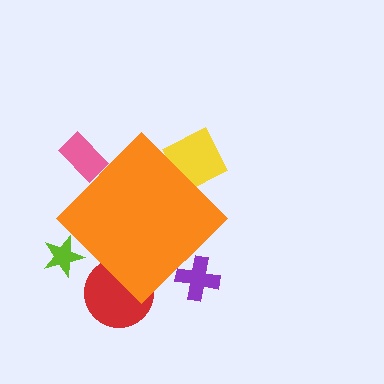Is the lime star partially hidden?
Yes, the lime star is partially hidden behind the orange diamond.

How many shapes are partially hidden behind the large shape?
5 shapes are partially hidden.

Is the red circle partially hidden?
Yes, the red circle is partially hidden behind the orange diamond.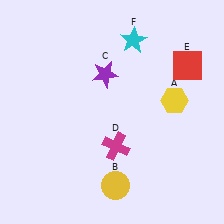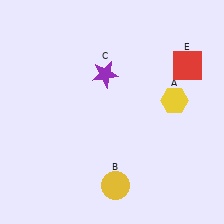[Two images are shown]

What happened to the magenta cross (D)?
The magenta cross (D) was removed in Image 2. It was in the bottom-right area of Image 1.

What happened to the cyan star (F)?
The cyan star (F) was removed in Image 2. It was in the top-right area of Image 1.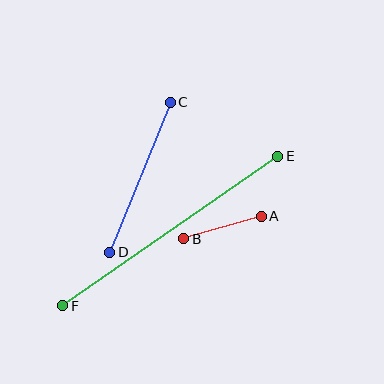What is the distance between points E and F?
The distance is approximately 262 pixels.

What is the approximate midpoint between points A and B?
The midpoint is at approximately (222, 227) pixels.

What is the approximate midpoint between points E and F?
The midpoint is at approximately (170, 231) pixels.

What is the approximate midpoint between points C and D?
The midpoint is at approximately (140, 177) pixels.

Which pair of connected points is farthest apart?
Points E and F are farthest apart.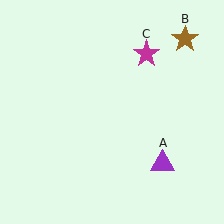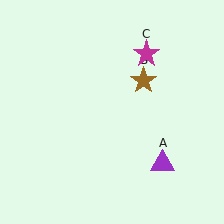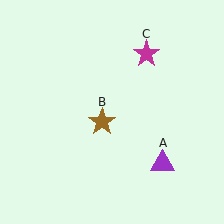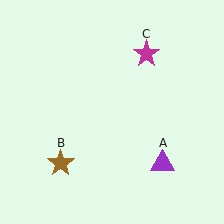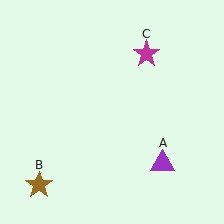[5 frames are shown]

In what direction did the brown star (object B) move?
The brown star (object B) moved down and to the left.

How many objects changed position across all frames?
1 object changed position: brown star (object B).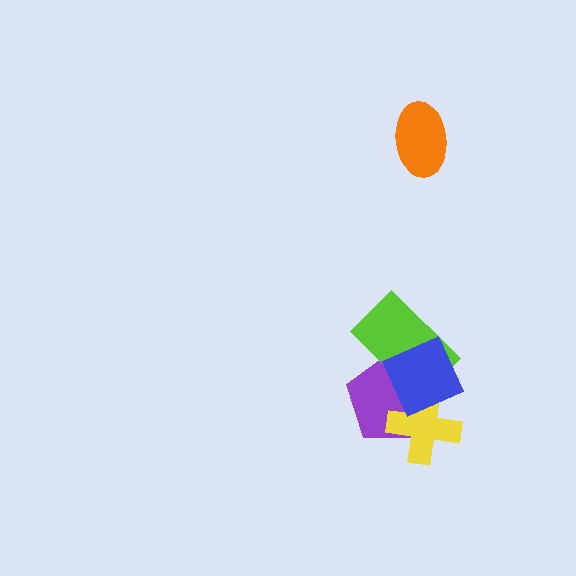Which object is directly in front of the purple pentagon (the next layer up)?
The lime rectangle is directly in front of the purple pentagon.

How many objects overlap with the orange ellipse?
0 objects overlap with the orange ellipse.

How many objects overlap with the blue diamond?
3 objects overlap with the blue diamond.